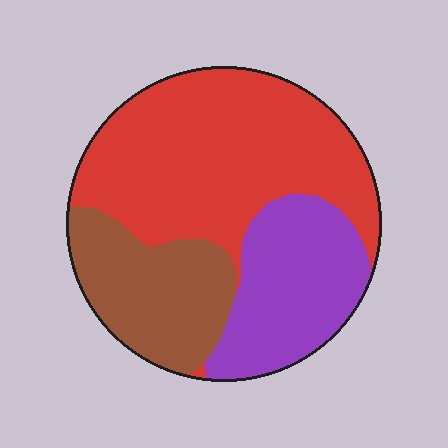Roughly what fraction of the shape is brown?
Brown takes up less than a quarter of the shape.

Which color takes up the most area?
Red, at roughly 50%.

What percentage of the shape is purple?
Purple takes up about one quarter (1/4) of the shape.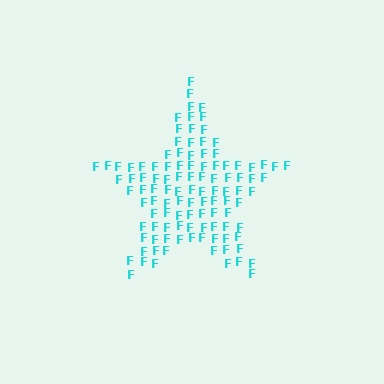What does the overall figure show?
The overall figure shows a star.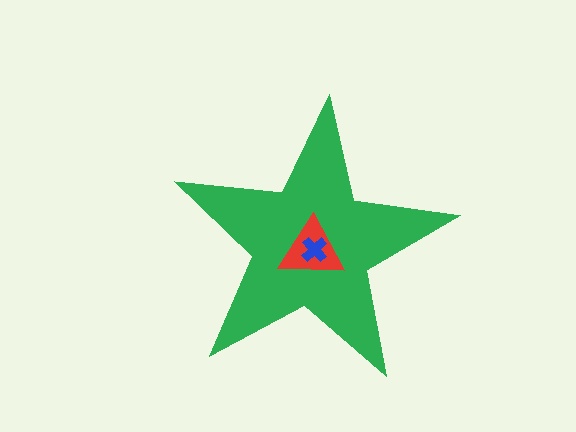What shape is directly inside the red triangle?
The blue cross.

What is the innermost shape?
The blue cross.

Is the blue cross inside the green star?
Yes.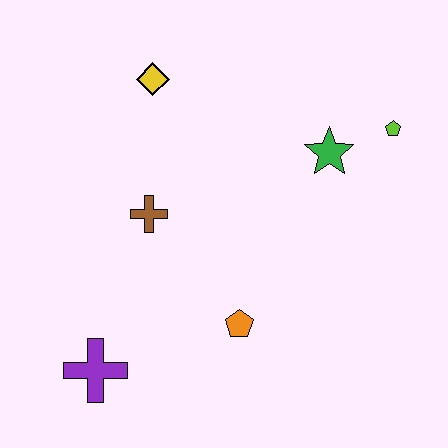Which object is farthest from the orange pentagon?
The yellow diamond is farthest from the orange pentagon.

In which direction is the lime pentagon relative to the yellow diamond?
The lime pentagon is to the right of the yellow diamond.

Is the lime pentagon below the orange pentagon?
No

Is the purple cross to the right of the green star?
No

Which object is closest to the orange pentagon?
The brown cross is closest to the orange pentagon.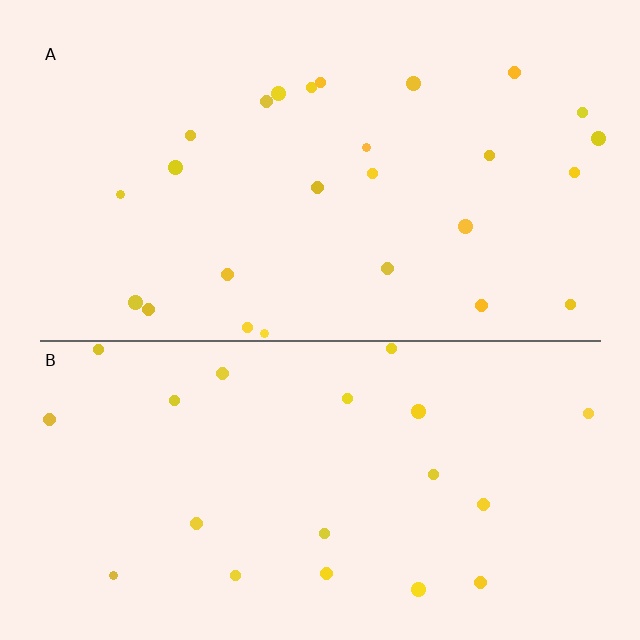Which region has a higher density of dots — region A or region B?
A (the top).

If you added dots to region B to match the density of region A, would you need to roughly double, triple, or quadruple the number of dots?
Approximately double.